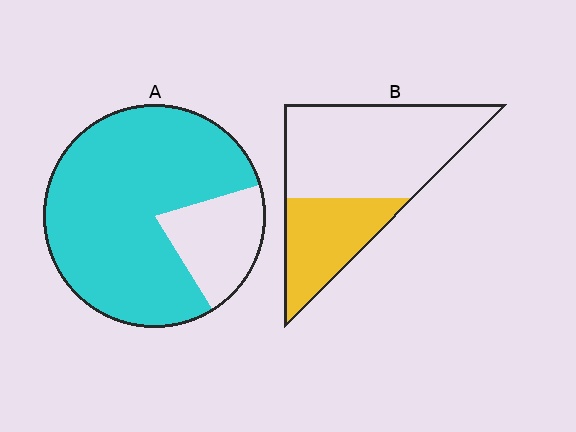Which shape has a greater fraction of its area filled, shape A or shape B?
Shape A.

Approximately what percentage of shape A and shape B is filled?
A is approximately 80% and B is approximately 35%.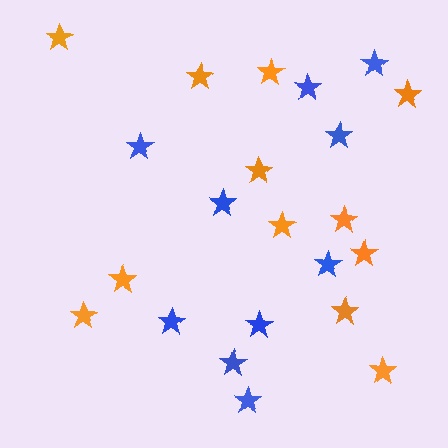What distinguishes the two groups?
There are 2 groups: one group of orange stars (12) and one group of blue stars (10).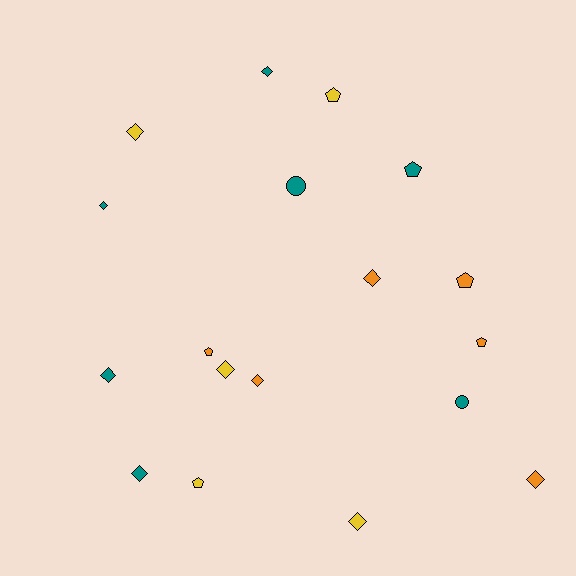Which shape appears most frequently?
Diamond, with 10 objects.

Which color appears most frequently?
Teal, with 7 objects.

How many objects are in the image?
There are 18 objects.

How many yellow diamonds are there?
There are 3 yellow diamonds.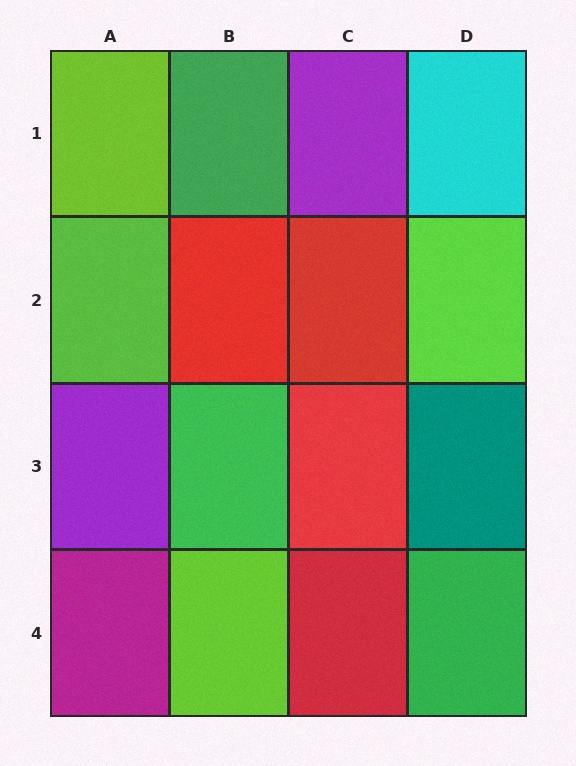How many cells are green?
3 cells are green.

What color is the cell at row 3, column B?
Green.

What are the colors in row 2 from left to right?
Lime, red, red, lime.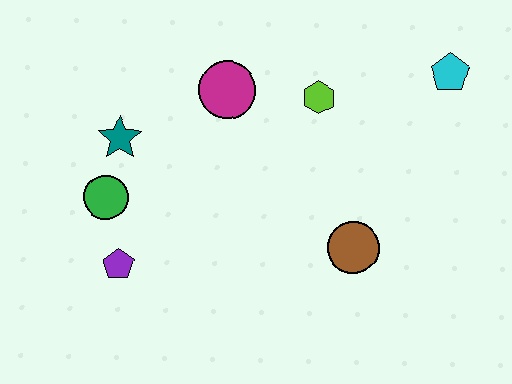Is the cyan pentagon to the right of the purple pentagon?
Yes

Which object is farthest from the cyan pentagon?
The purple pentagon is farthest from the cyan pentagon.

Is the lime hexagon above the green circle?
Yes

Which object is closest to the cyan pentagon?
The lime hexagon is closest to the cyan pentagon.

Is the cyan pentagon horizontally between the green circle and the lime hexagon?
No